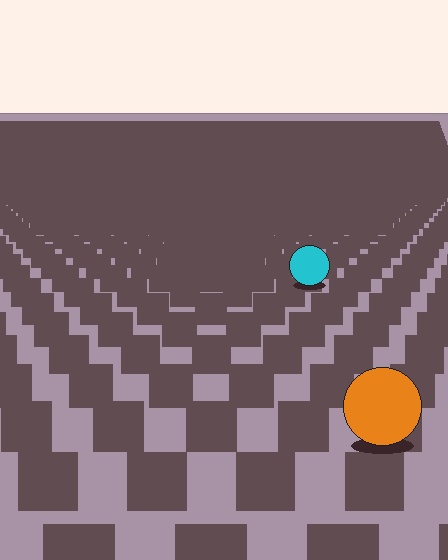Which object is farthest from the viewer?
The cyan circle is farthest from the viewer. It appears smaller and the ground texture around it is denser.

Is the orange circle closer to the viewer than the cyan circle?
Yes. The orange circle is closer — you can tell from the texture gradient: the ground texture is coarser near it.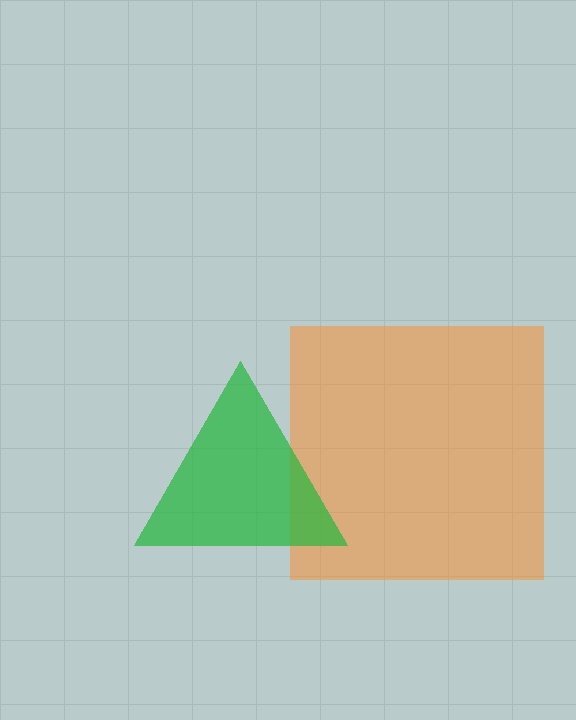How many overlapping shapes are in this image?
There are 2 overlapping shapes in the image.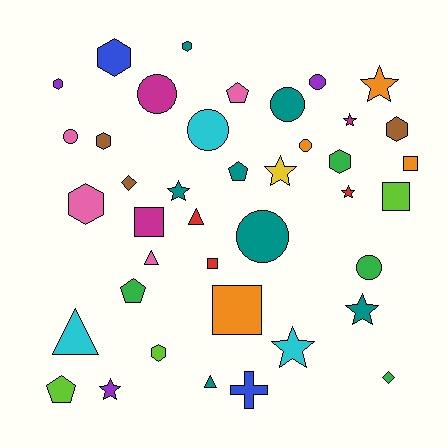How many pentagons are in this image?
There are 4 pentagons.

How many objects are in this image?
There are 40 objects.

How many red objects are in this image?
There are 3 red objects.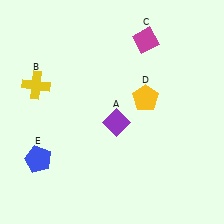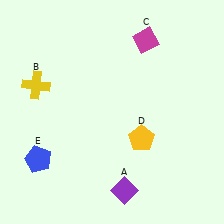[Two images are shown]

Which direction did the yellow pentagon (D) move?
The yellow pentagon (D) moved down.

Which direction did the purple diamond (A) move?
The purple diamond (A) moved down.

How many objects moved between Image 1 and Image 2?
2 objects moved between the two images.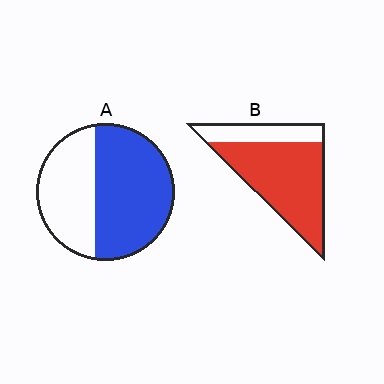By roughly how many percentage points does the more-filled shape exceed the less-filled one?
By roughly 15 percentage points (B over A).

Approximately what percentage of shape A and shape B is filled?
A is approximately 60% and B is approximately 75%.